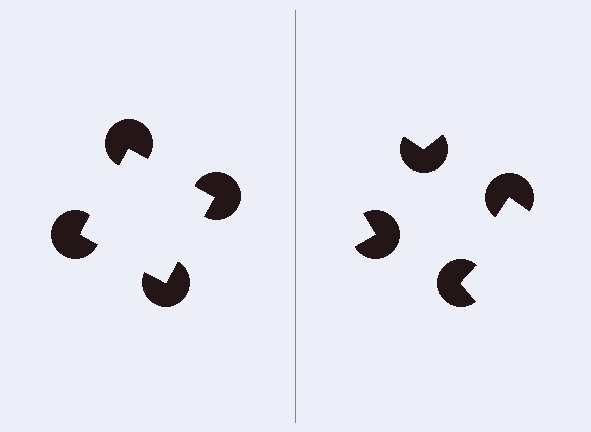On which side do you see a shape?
An illusory square appears on the left side. On the right side the wedge cuts are rotated, so no coherent shape forms.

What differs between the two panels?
The pac-man discs are positioned identically on both sides; only the wedge orientations differ. On the left they align to a square; on the right they are misaligned.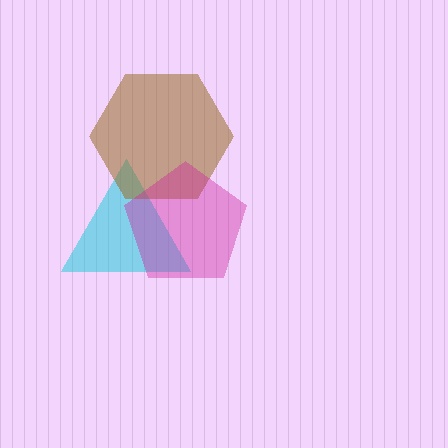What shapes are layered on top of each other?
The layered shapes are: a cyan triangle, a brown hexagon, a magenta pentagon.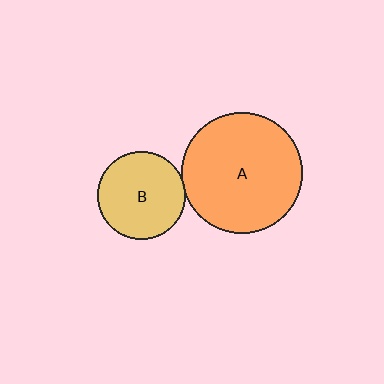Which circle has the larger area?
Circle A (orange).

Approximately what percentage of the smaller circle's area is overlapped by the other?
Approximately 5%.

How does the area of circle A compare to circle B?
Approximately 1.9 times.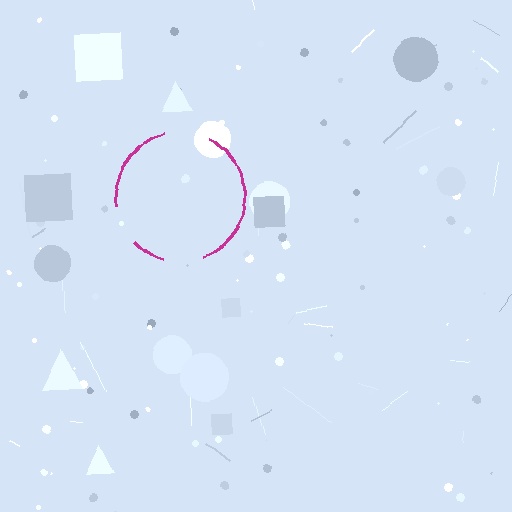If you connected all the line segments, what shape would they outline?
They would outline a circle.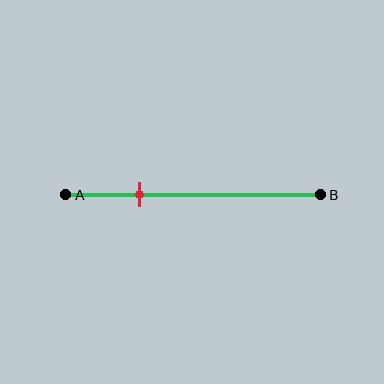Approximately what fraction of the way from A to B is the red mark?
The red mark is approximately 30% of the way from A to B.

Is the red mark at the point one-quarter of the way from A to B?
No, the mark is at about 30% from A, not at the 25% one-quarter point.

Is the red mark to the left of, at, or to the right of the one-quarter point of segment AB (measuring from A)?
The red mark is to the right of the one-quarter point of segment AB.